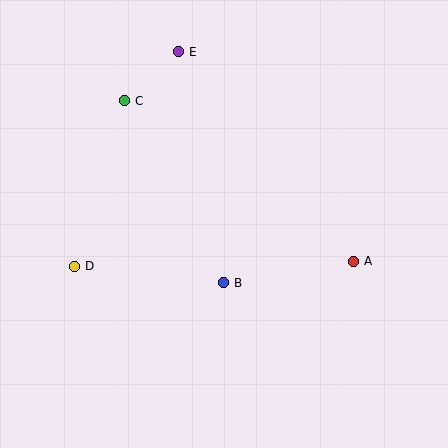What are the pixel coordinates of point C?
Point C is at (125, 101).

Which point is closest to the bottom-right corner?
Point A is closest to the bottom-right corner.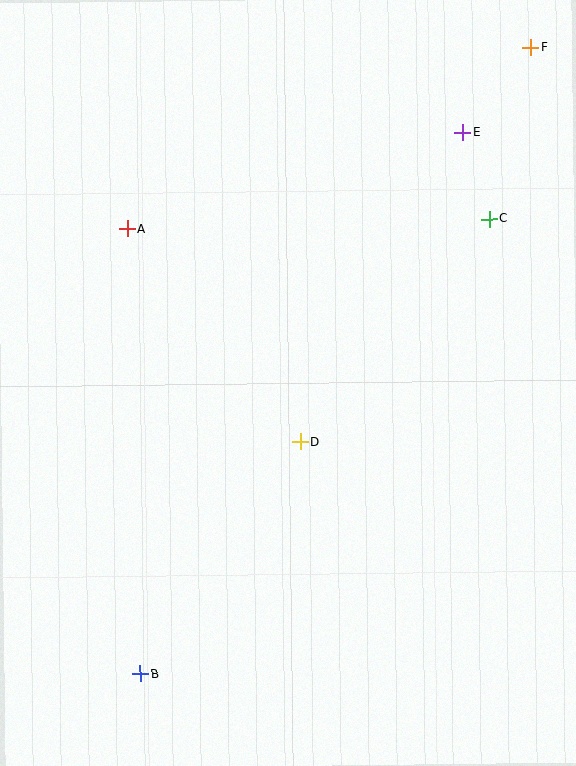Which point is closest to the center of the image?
Point D at (300, 441) is closest to the center.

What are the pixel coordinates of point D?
Point D is at (300, 441).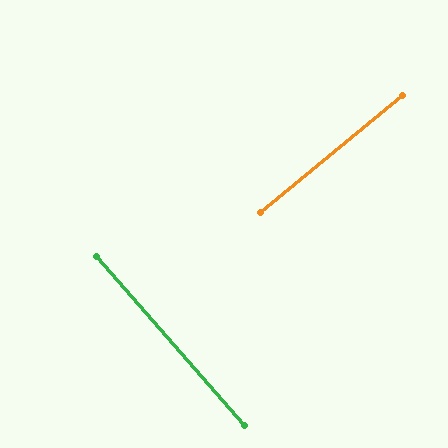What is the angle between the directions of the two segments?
Approximately 88 degrees.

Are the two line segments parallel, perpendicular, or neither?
Perpendicular — they meet at approximately 88°.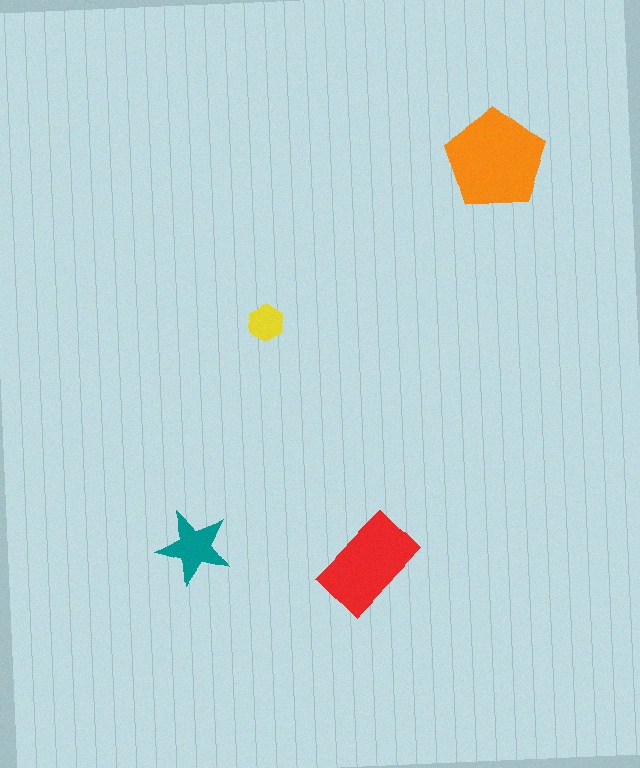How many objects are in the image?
There are 4 objects in the image.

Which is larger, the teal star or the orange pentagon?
The orange pentagon.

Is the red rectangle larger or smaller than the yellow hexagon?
Larger.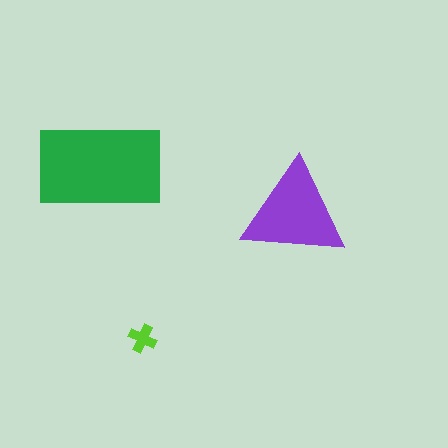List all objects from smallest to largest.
The lime cross, the purple triangle, the green rectangle.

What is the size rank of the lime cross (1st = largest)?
3rd.